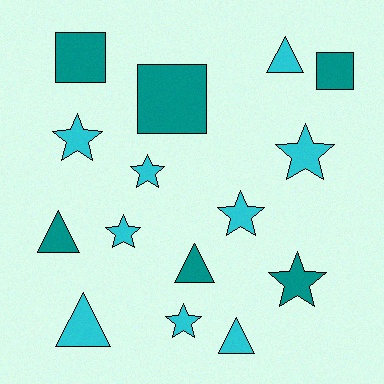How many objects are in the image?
There are 15 objects.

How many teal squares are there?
There are 3 teal squares.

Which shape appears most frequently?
Star, with 7 objects.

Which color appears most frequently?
Cyan, with 9 objects.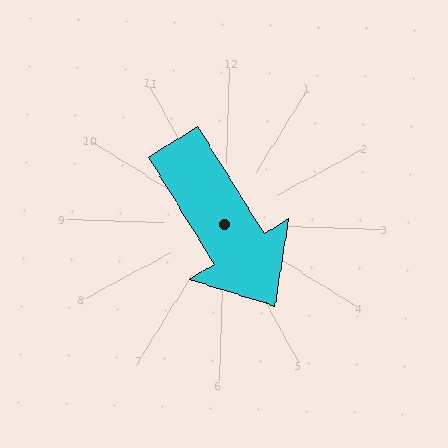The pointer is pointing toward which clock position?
Roughly 5 o'clock.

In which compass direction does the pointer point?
Southeast.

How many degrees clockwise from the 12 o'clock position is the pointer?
Approximately 146 degrees.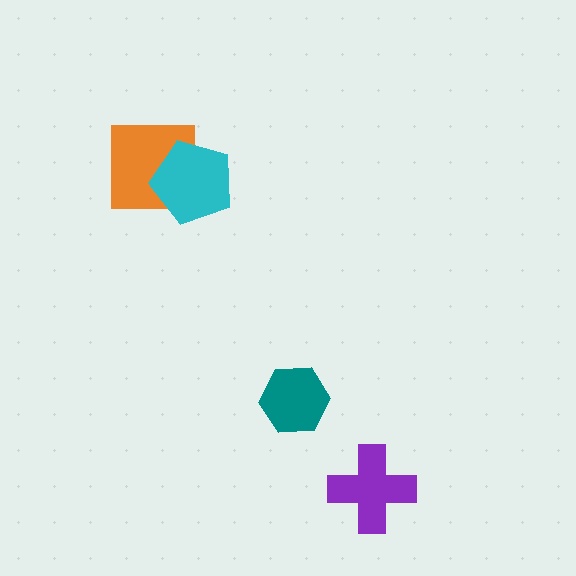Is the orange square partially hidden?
Yes, it is partially covered by another shape.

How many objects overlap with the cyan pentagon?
1 object overlaps with the cyan pentagon.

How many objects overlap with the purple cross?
0 objects overlap with the purple cross.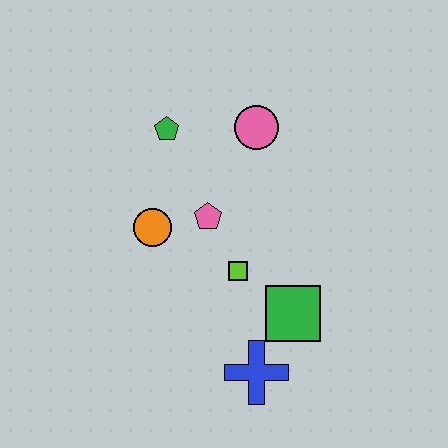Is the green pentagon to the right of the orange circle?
Yes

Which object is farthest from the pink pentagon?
The blue cross is farthest from the pink pentagon.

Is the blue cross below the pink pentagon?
Yes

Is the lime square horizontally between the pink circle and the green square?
No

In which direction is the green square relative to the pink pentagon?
The green square is below the pink pentagon.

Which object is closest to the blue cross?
The green square is closest to the blue cross.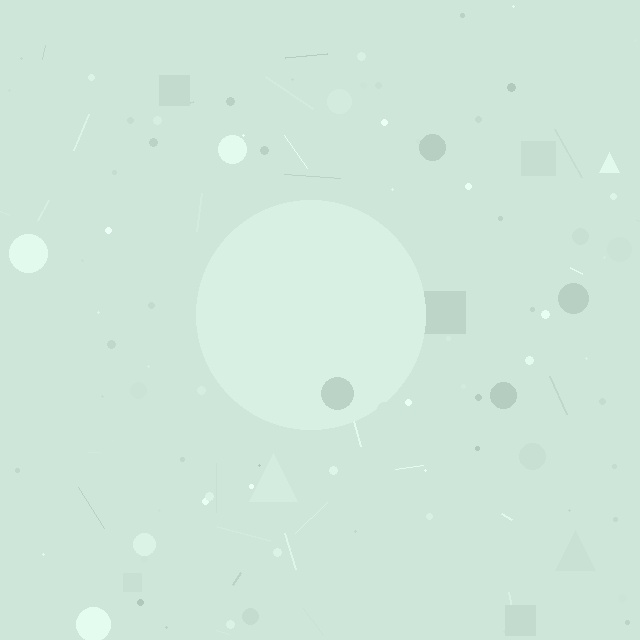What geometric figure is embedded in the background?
A circle is embedded in the background.